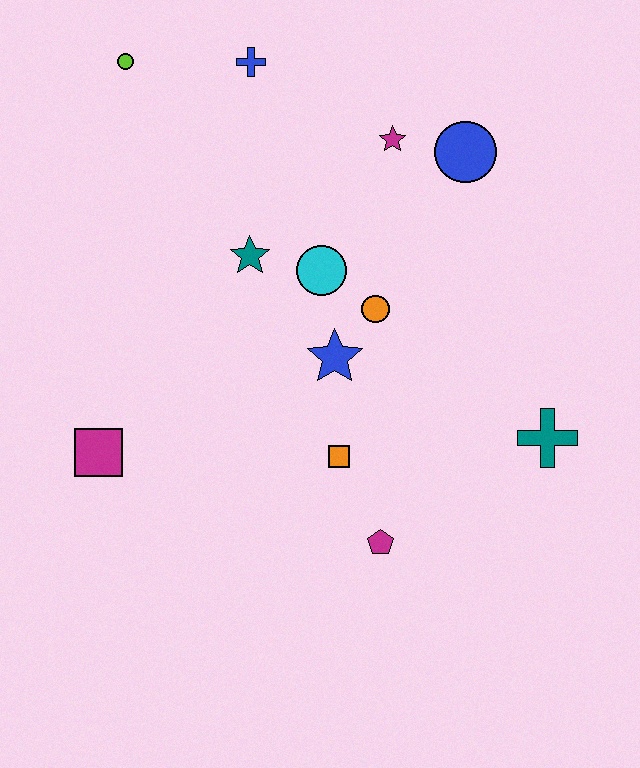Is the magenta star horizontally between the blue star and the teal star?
No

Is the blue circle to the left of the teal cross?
Yes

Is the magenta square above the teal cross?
No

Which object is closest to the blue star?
The orange circle is closest to the blue star.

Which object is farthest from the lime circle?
The teal cross is farthest from the lime circle.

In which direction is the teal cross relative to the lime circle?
The teal cross is to the right of the lime circle.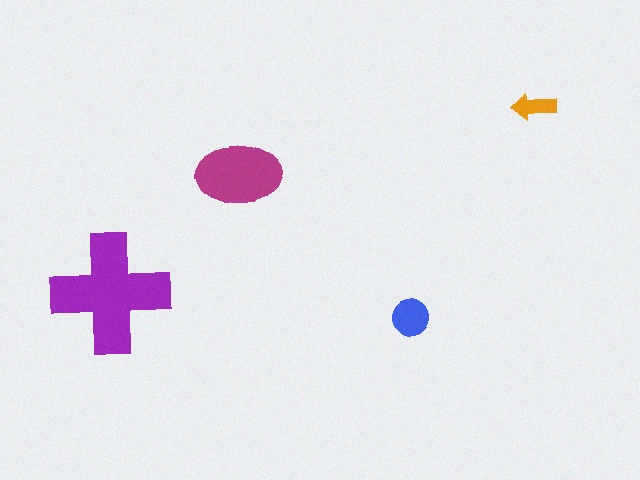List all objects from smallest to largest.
The orange arrow, the blue circle, the magenta ellipse, the purple cross.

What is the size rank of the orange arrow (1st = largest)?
4th.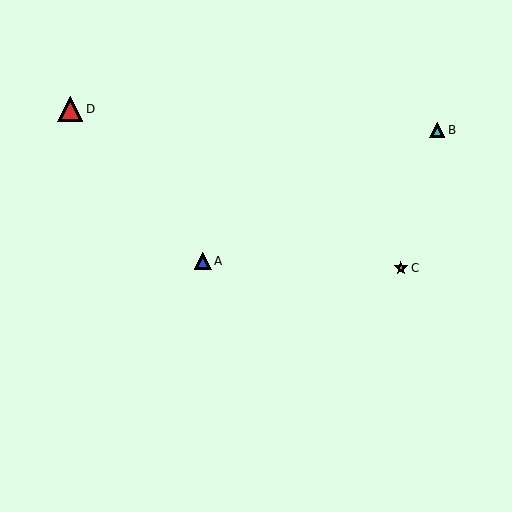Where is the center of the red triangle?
The center of the red triangle is at (70, 109).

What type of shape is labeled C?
Shape C is a pink star.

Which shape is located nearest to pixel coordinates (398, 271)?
The pink star (labeled C) at (401, 268) is nearest to that location.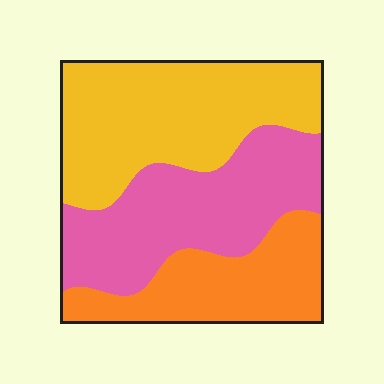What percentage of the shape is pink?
Pink takes up between a third and a half of the shape.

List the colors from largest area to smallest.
From largest to smallest: yellow, pink, orange.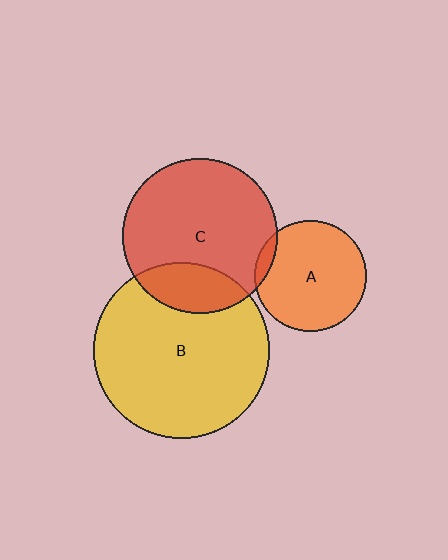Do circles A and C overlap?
Yes.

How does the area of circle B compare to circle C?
Approximately 1.3 times.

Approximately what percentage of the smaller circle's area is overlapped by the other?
Approximately 5%.